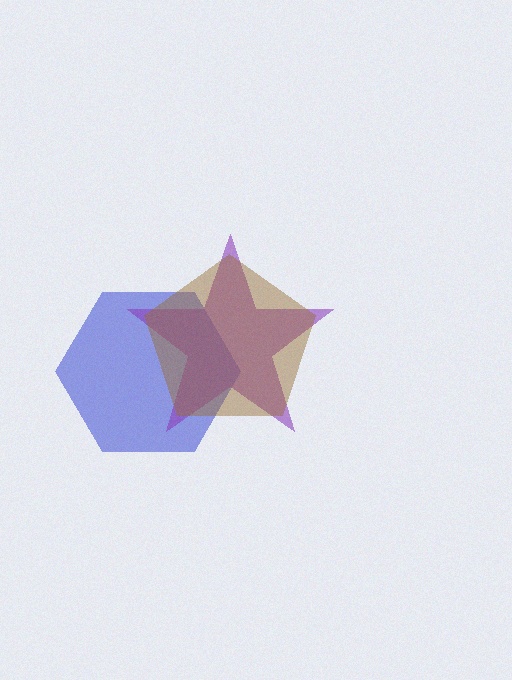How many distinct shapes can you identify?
There are 3 distinct shapes: a blue hexagon, a purple star, a brown pentagon.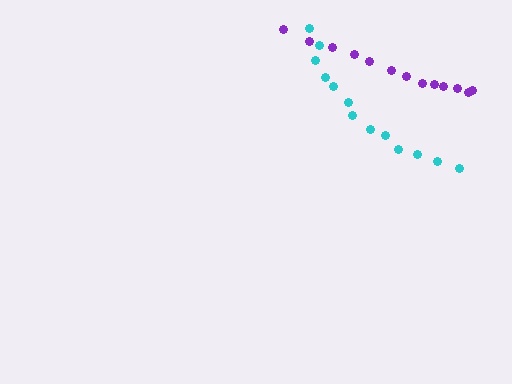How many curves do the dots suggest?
There are 2 distinct paths.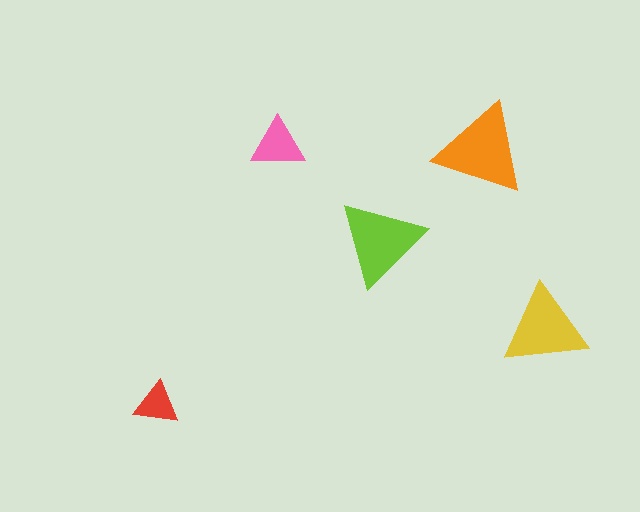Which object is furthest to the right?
The yellow triangle is rightmost.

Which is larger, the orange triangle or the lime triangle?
The orange one.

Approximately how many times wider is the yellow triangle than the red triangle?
About 2 times wider.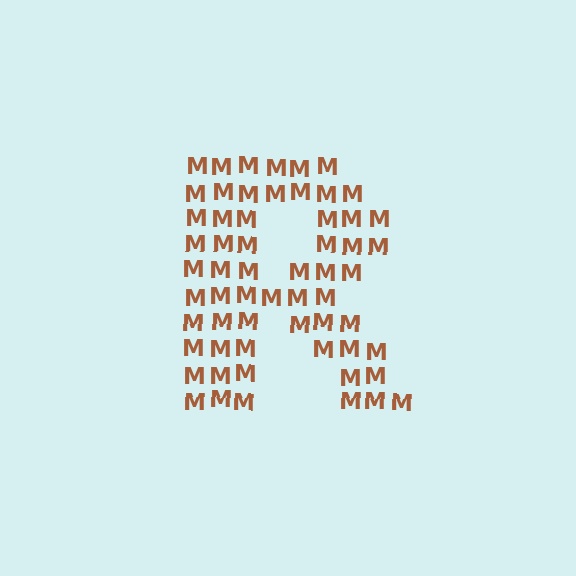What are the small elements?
The small elements are letter M's.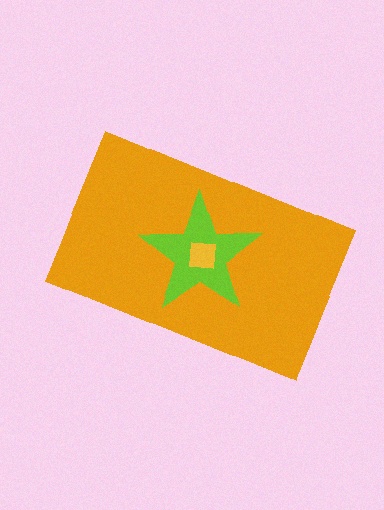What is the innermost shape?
The yellow square.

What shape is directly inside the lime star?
The yellow square.